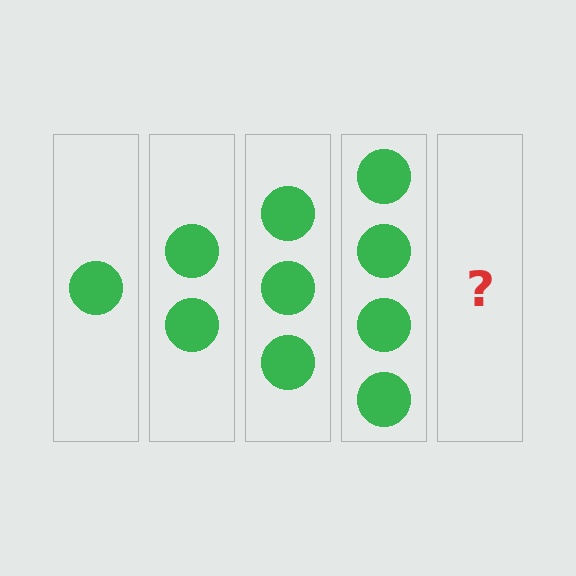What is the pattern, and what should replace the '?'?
The pattern is that each step adds one more circle. The '?' should be 5 circles.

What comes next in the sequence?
The next element should be 5 circles.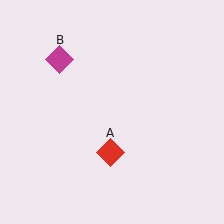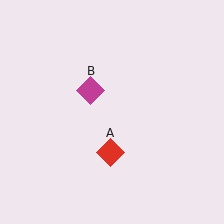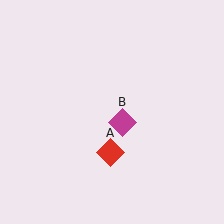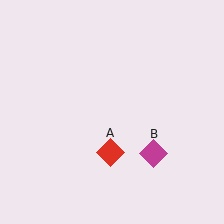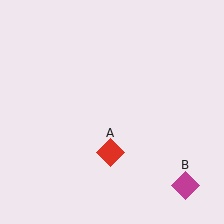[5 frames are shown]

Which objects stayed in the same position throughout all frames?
Red diamond (object A) remained stationary.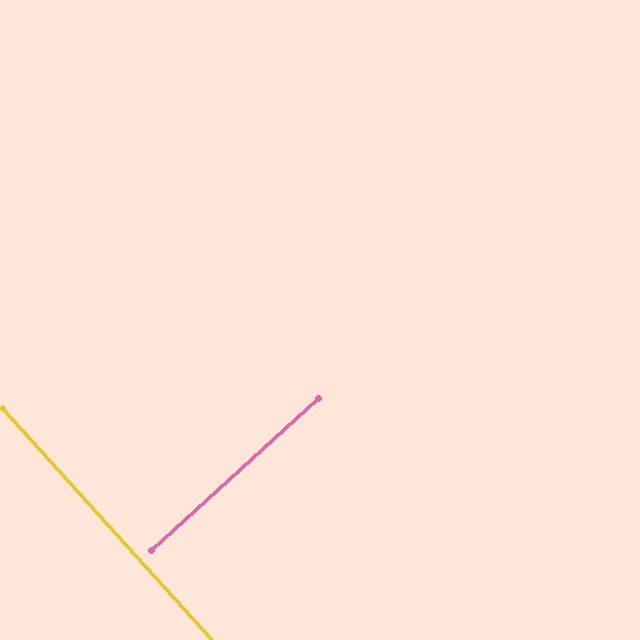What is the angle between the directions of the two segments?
Approximately 90 degrees.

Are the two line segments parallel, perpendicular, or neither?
Perpendicular — they meet at approximately 90°.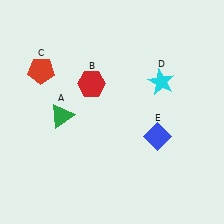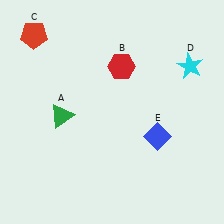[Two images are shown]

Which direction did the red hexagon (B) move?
The red hexagon (B) moved right.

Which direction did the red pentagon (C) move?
The red pentagon (C) moved up.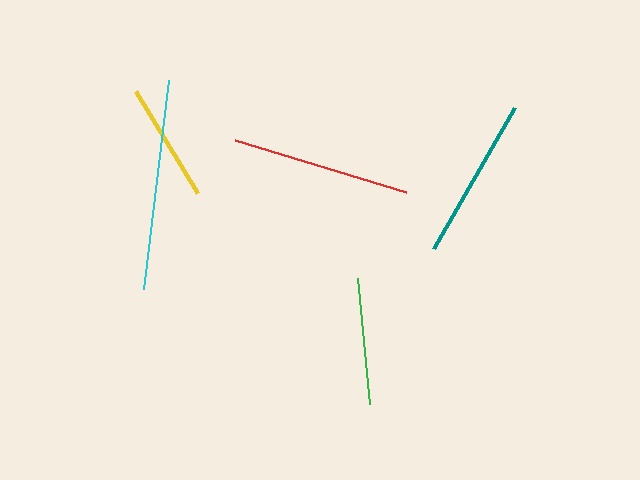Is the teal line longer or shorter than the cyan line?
The cyan line is longer than the teal line.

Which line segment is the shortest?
The yellow line is the shortest at approximately 119 pixels.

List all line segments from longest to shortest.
From longest to shortest: cyan, red, teal, green, yellow.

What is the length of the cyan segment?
The cyan segment is approximately 210 pixels long.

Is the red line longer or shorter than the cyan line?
The cyan line is longer than the red line.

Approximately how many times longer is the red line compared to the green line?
The red line is approximately 1.4 times the length of the green line.